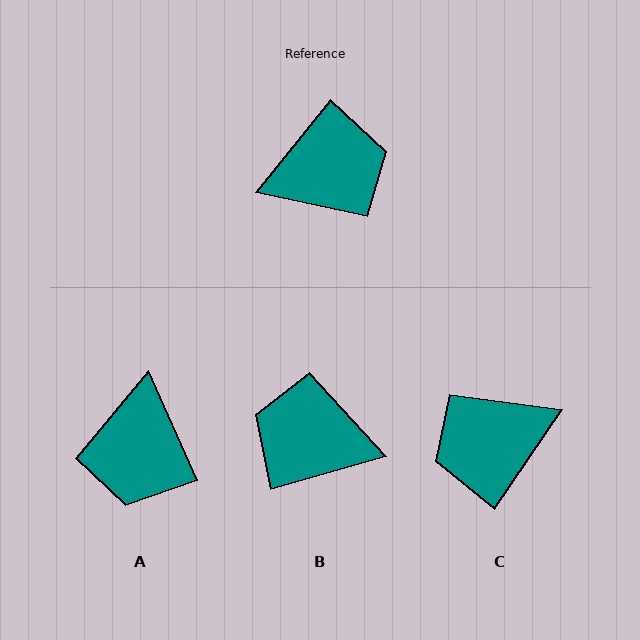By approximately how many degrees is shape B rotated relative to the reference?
Approximately 144 degrees counter-clockwise.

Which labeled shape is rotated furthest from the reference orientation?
C, about 176 degrees away.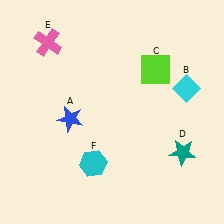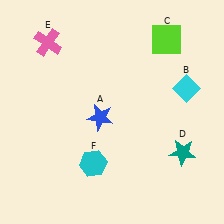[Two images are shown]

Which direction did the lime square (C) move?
The lime square (C) moved up.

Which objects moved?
The objects that moved are: the blue star (A), the lime square (C).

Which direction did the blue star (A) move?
The blue star (A) moved right.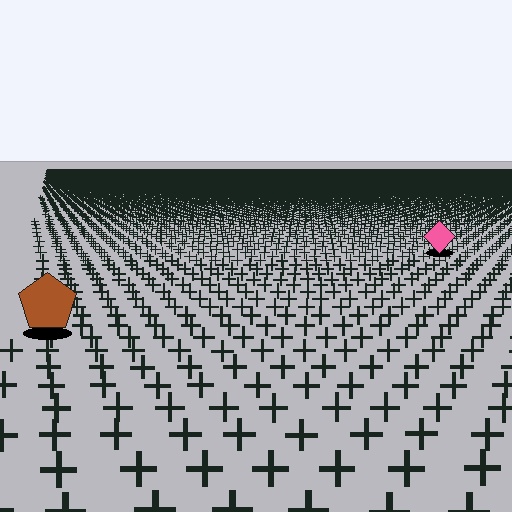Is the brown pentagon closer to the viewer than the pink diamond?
Yes. The brown pentagon is closer — you can tell from the texture gradient: the ground texture is coarser near it.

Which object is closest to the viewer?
The brown pentagon is closest. The texture marks near it are larger and more spread out.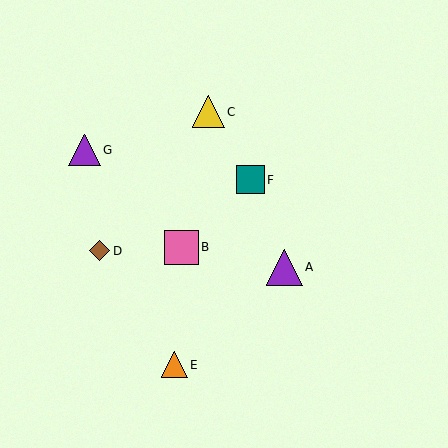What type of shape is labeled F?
Shape F is a teal square.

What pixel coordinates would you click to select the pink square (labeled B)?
Click at (181, 247) to select the pink square B.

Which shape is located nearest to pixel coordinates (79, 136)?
The purple triangle (labeled G) at (85, 150) is nearest to that location.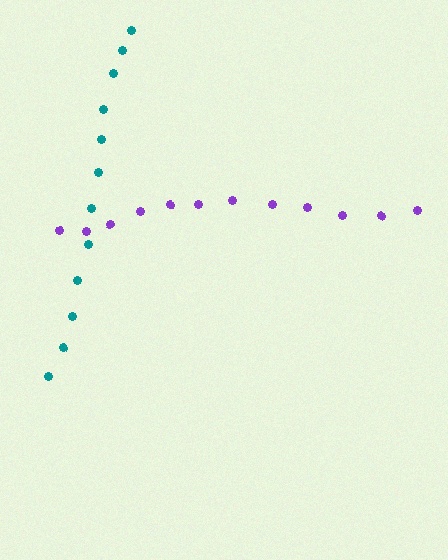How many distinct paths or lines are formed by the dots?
There are 2 distinct paths.